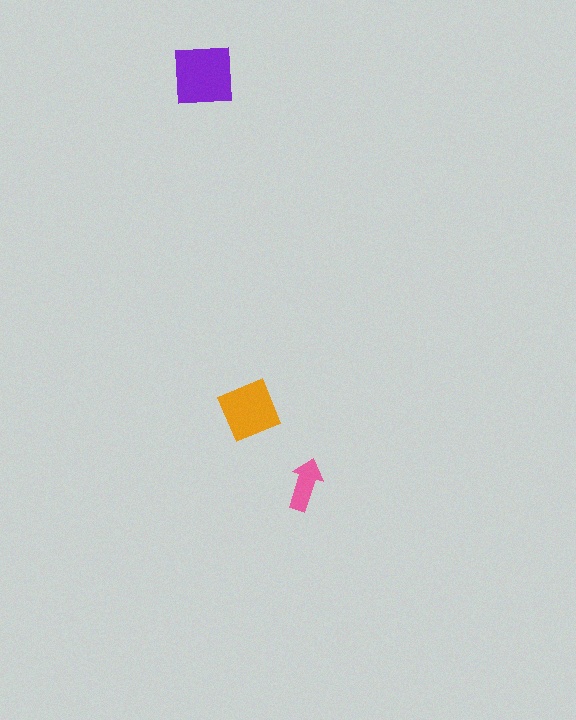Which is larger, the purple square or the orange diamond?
The purple square.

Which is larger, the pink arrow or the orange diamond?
The orange diamond.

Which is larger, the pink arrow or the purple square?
The purple square.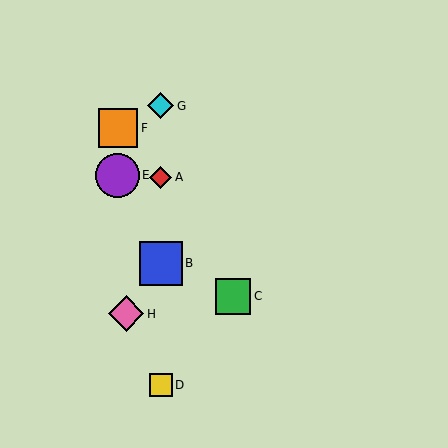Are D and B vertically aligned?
Yes, both are at x≈161.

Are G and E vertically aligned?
No, G is at x≈161 and E is at x≈117.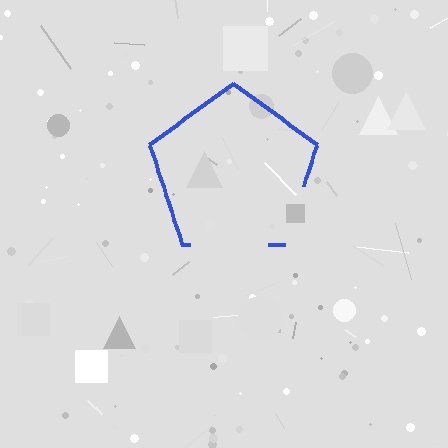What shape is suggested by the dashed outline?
The dashed outline suggests a pentagon.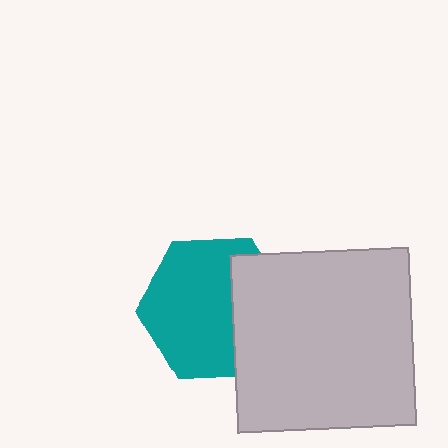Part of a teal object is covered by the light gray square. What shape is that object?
It is a hexagon.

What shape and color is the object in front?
The object in front is a light gray square.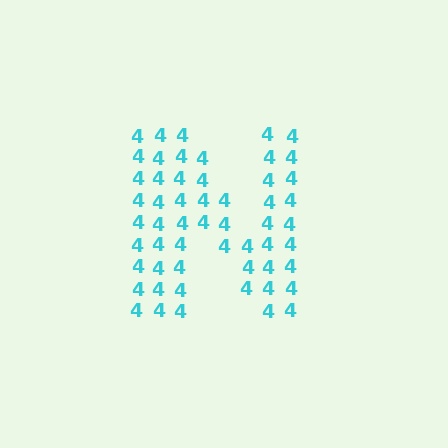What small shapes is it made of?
It is made of small digit 4's.